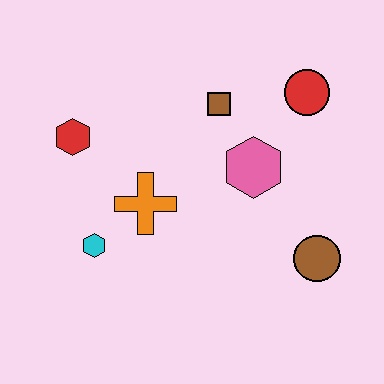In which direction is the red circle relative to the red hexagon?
The red circle is to the right of the red hexagon.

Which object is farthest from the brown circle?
The red hexagon is farthest from the brown circle.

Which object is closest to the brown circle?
The pink hexagon is closest to the brown circle.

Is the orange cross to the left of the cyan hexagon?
No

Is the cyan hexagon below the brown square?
Yes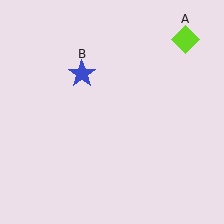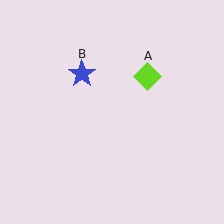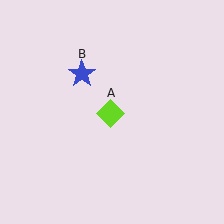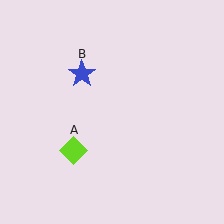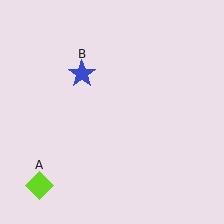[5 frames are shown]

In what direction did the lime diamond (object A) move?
The lime diamond (object A) moved down and to the left.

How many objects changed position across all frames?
1 object changed position: lime diamond (object A).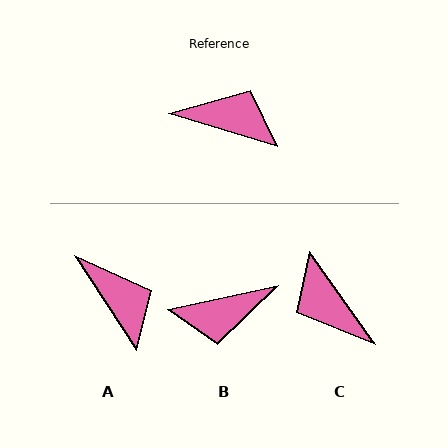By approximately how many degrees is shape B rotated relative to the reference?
Approximately 151 degrees clockwise.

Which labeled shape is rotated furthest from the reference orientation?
B, about 151 degrees away.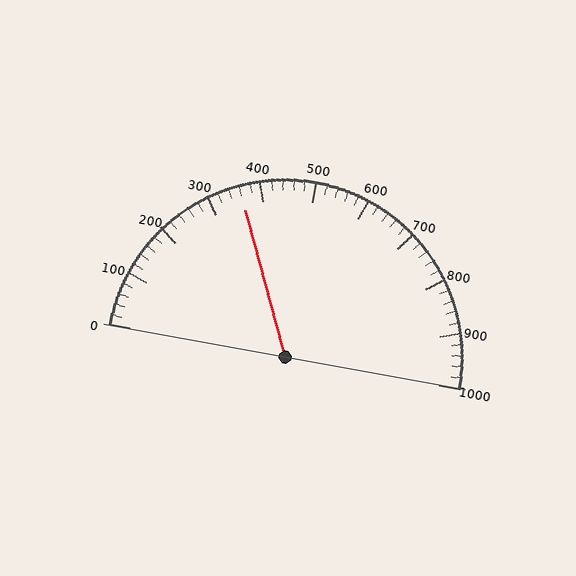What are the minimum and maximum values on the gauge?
The gauge ranges from 0 to 1000.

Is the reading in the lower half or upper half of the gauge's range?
The reading is in the lower half of the range (0 to 1000).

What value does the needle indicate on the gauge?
The needle indicates approximately 360.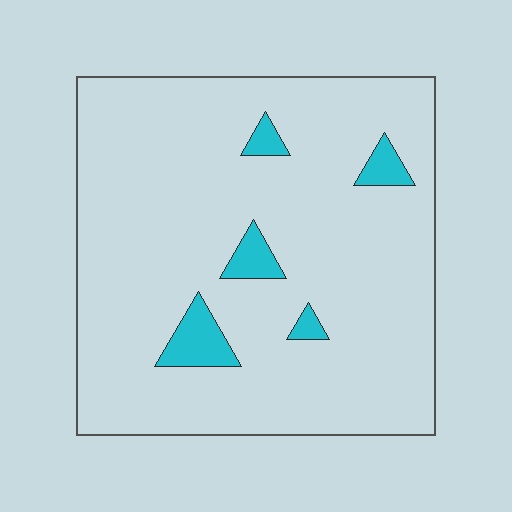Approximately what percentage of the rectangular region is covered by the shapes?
Approximately 5%.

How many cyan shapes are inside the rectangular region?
5.